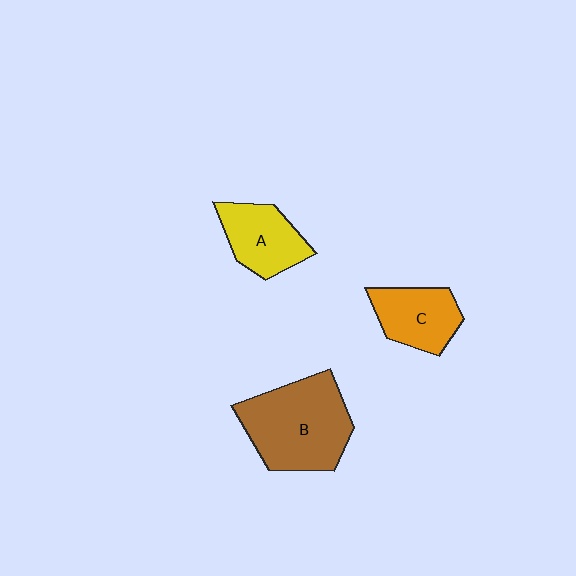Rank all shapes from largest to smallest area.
From largest to smallest: B (brown), A (yellow), C (orange).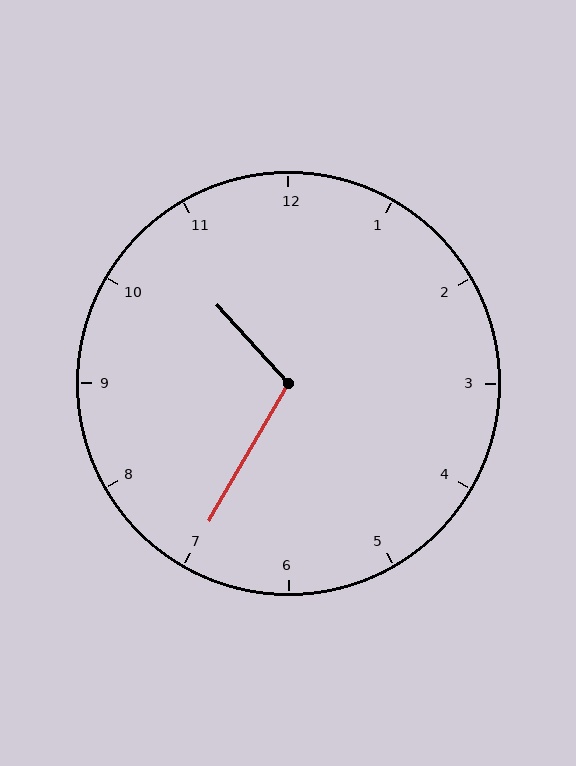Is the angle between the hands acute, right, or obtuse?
It is obtuse.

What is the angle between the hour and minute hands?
Approximately 108 degrees.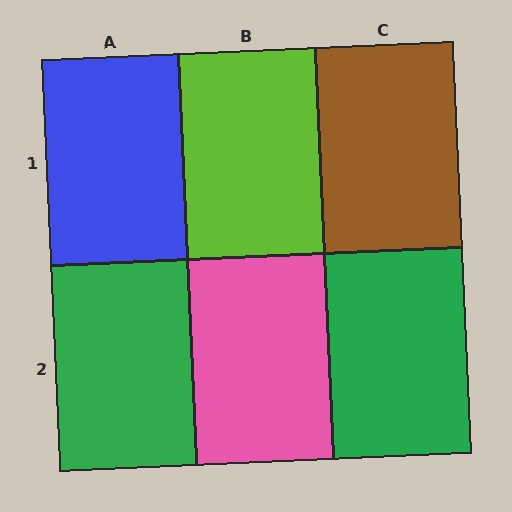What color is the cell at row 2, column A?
Green.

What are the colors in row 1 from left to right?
Blue, lime, brown.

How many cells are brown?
1 cell is brown.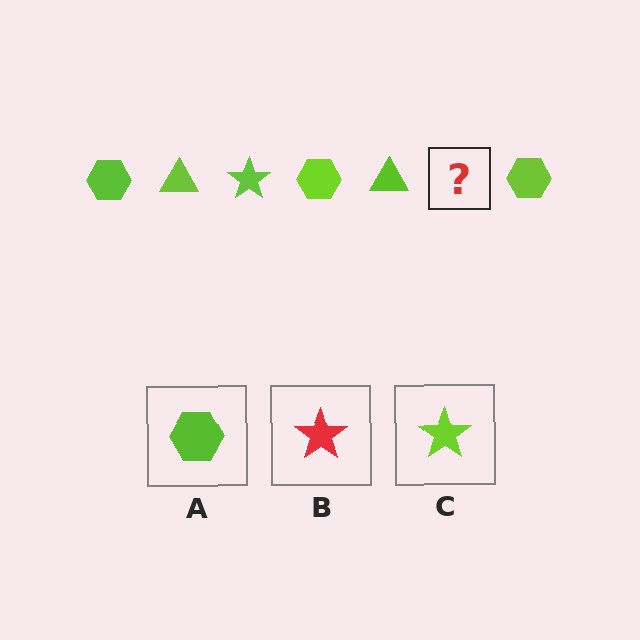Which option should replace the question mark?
Option C.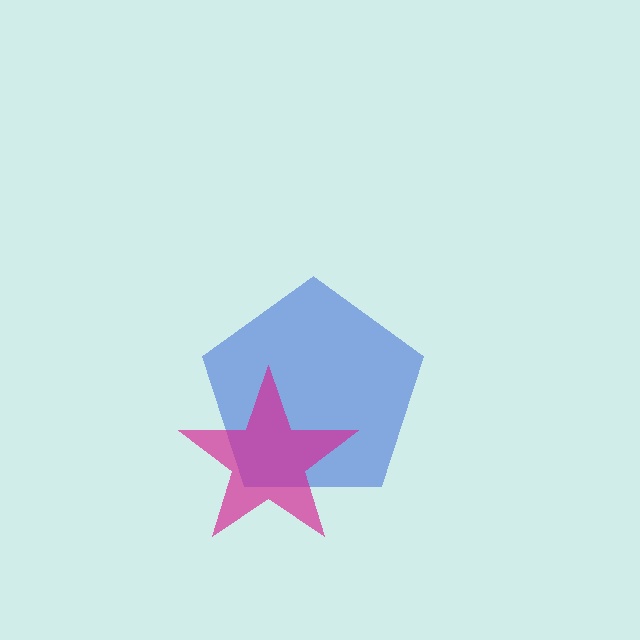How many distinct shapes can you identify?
There are 2 distinct shapes: a blue pentagon, a magenta star.